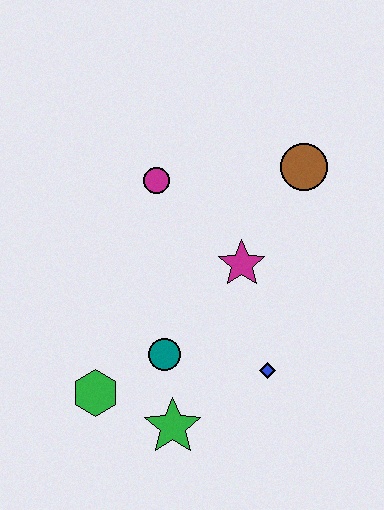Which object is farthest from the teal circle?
The brown circle is farthest from the teal circle.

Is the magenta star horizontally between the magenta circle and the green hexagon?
No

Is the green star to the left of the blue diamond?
Yes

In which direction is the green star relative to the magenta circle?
The green star is below the magenta circle.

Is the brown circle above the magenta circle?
Yes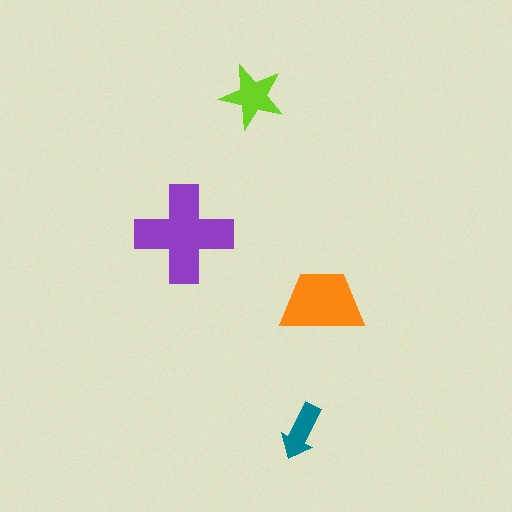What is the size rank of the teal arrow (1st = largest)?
4th.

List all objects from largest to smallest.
The purple cross, the orange trapezoid, the lime star, the teal arrow.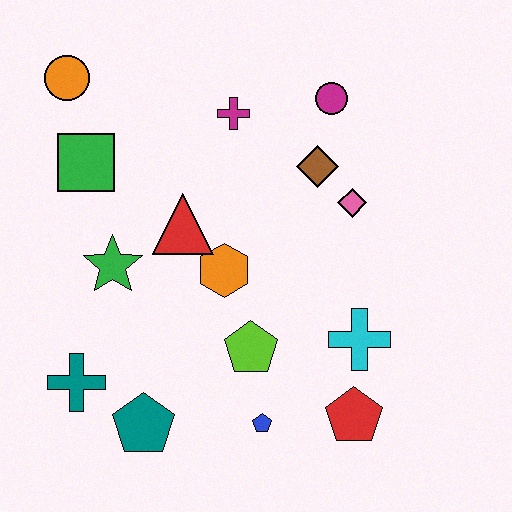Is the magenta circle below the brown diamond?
No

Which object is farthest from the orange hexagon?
The orange circle is farthest from the orange hexagon.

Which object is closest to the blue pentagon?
The lime pentagon is closest to the blue pentagon.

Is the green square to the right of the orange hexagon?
No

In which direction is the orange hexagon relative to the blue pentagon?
The orange hexagon is above the blue pentagon.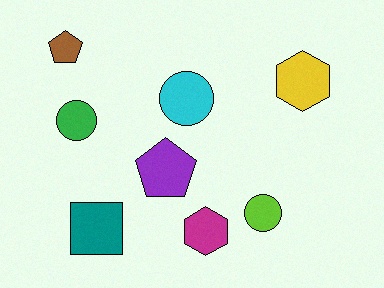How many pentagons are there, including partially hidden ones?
There are 2 pentagons.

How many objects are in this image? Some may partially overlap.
There are 8 objects.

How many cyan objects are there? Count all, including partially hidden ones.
There is 1 cyan object.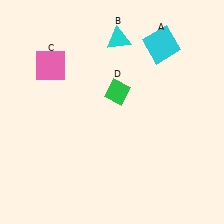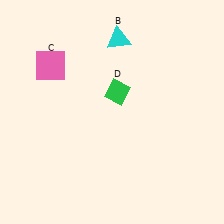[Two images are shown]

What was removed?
The cyan square (A) was removed in Image 2.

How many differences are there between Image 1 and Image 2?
There is 1 difference between the two images.